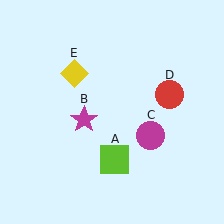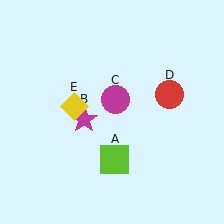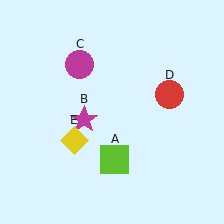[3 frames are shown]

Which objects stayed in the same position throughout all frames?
Lime square (object A) and magenta star (object B) and red circle (object D) remained stationary.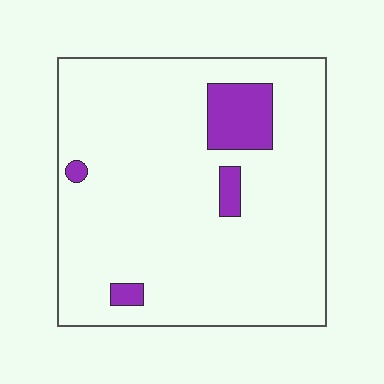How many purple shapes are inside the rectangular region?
4.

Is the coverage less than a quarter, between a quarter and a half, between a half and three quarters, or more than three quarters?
Less than a quarter.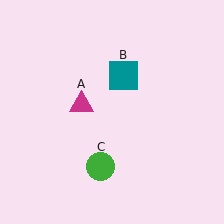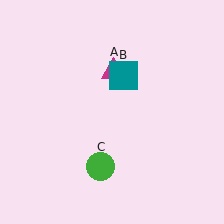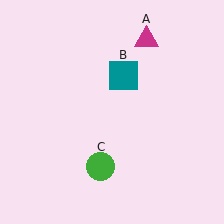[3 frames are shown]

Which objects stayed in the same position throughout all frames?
Teal square (object B) and green circle (object C) remained stationary.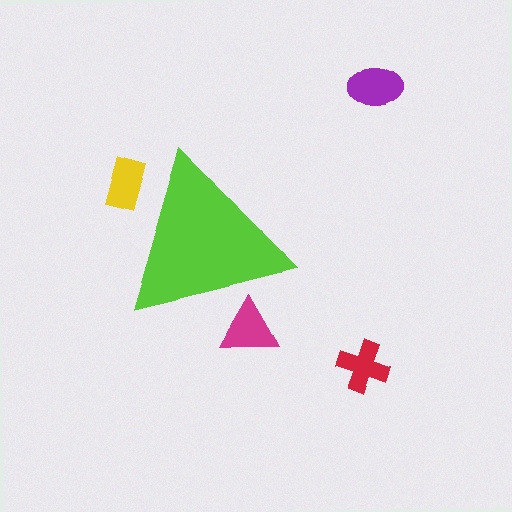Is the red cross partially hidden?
No, the red cross is fully visible.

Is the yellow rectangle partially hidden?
Yes, the yellow rectangle is partially hidden behind the lime triangle.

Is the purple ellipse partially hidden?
No, the purple ellipse is fully visible.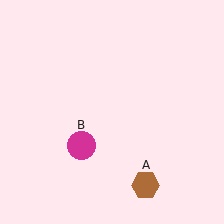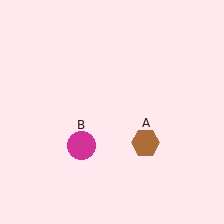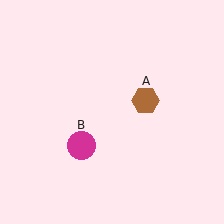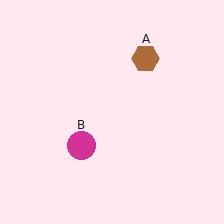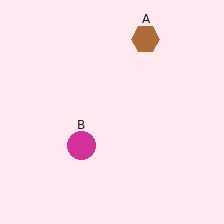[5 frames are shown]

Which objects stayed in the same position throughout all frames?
Magenta circle (object B) remained stationary.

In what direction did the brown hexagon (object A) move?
The brown hexagon (object A) moved up.